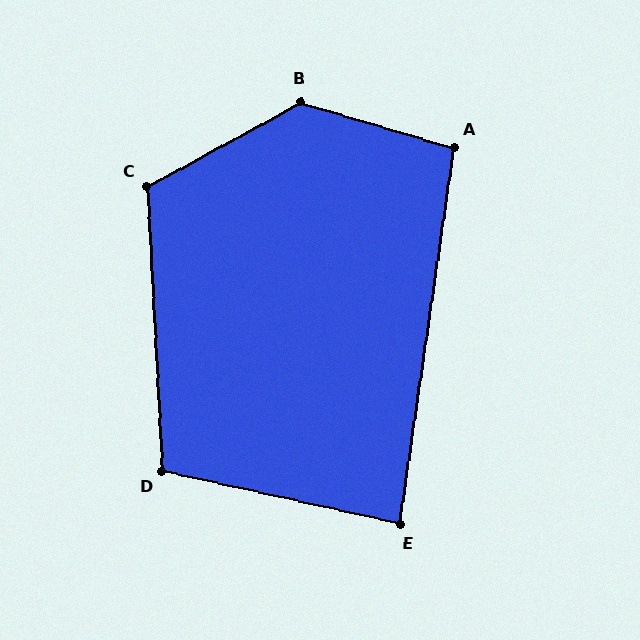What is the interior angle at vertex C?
Approximately 116 degrees (obtuse).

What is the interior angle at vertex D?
Approximately 105 degrees (obtuse).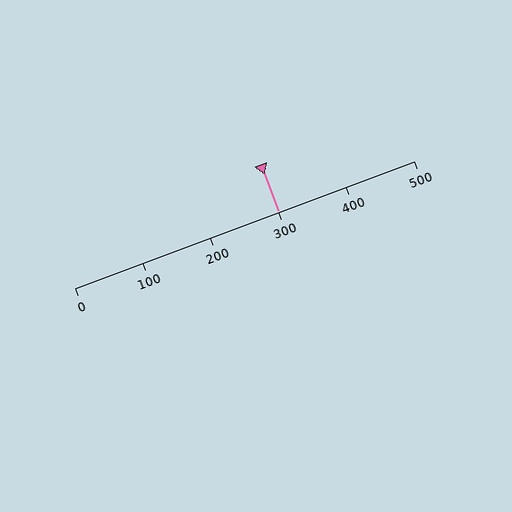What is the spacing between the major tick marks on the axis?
The major ticks are spaced 100 apart.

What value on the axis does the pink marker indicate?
The marker indicates approximately 300.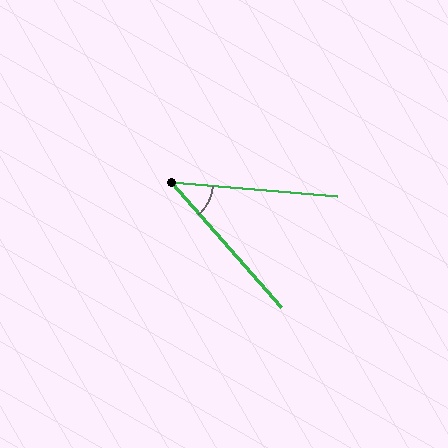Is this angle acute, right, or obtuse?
It is acute.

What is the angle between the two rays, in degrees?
Approximately 44 degrees.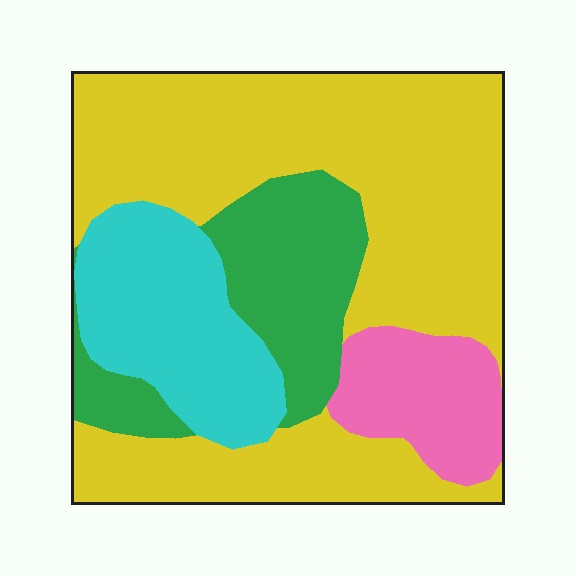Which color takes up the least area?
Pink, at roughly 10%.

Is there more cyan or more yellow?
Yellow.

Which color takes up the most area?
Yellow, at roughly 55%.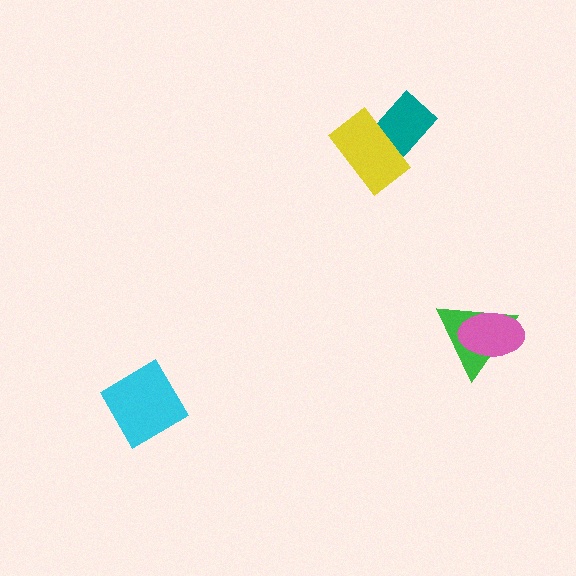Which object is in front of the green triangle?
The pink ellipse is in front of the green triangle.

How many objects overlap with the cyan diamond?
0 objects overlap with the cyan diamond.